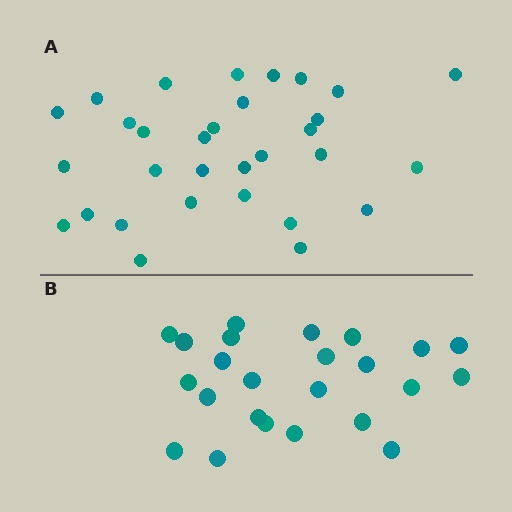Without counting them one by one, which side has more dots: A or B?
Region A (the top region) has more dots.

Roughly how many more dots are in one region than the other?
Region A has roughly 8 or so more dots than region B.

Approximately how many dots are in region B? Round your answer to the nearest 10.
About 20 dots. (The exact count is 24, which rounds to 20.)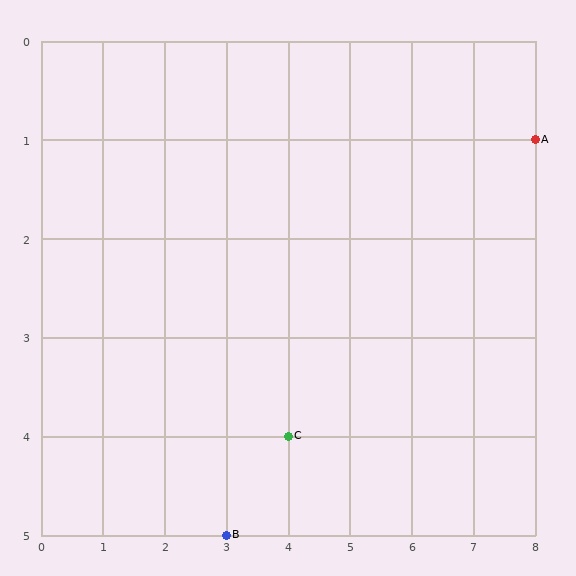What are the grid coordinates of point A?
Point A is at grid coordinates (8, 1).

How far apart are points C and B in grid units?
Points C and B are 1 column and 1 row apart (about 1.4 grid units diagonally).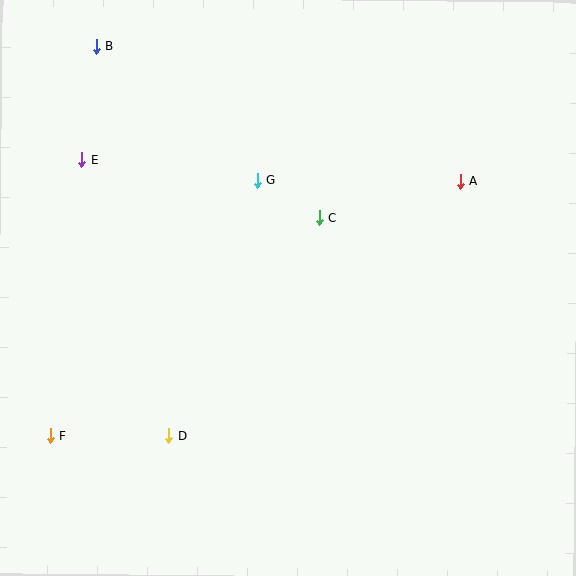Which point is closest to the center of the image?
Point C at (319, 218) is closest to the center.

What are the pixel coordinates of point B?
Point B is at (97, 47).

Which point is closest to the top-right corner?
Point A is closest to the top-right corner.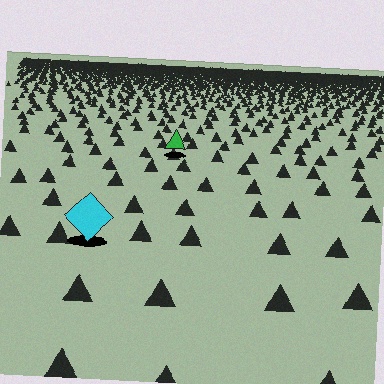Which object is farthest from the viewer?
The green triangle is farthest from the viewer. It appears smaller and the ground texture around it is denser.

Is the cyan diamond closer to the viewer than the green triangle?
Yes. The cyan diamond is closer — you can tell from the texture gradient: the ground texture is coarser near it.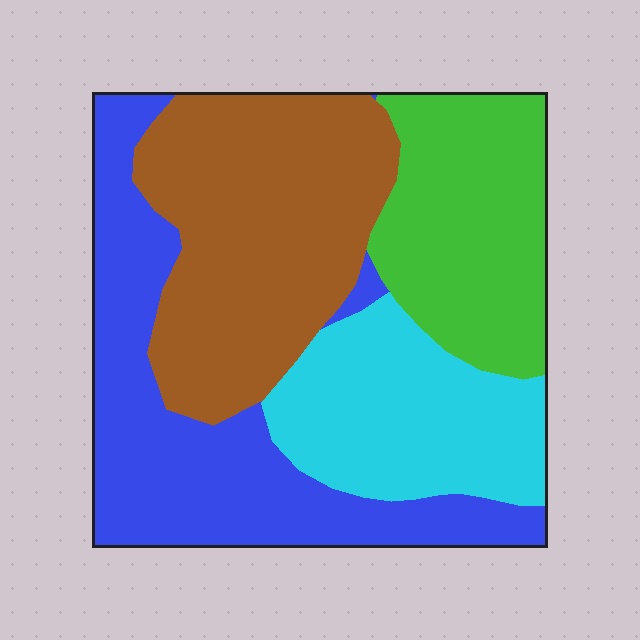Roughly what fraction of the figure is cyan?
Cyan takes up between a sixth and a third of the figure.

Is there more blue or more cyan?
Blue.